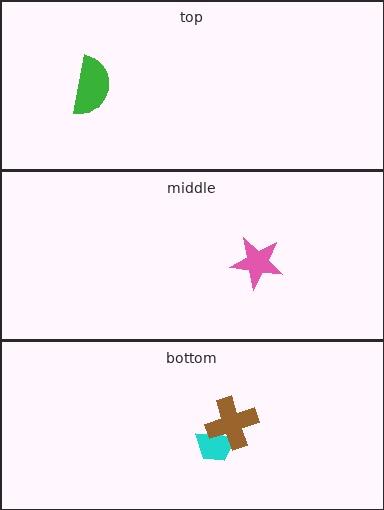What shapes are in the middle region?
The pink star.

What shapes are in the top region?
The green semicircle.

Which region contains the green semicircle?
The top region.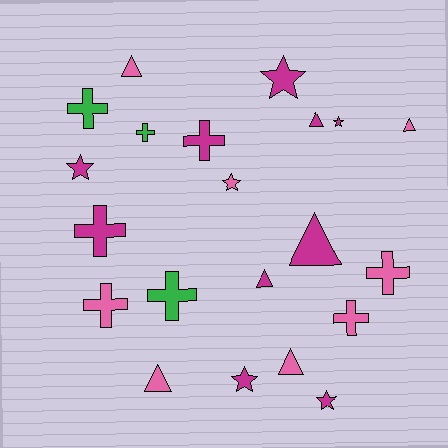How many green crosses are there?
There are 3 green crosses.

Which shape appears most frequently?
Cross, with 8 objects.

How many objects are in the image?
There are 21 objects.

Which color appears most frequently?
Magenta, with 10 objects.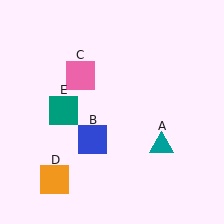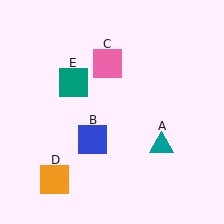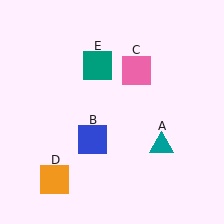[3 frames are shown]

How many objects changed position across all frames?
2 objects changed position: pink square (object C), teal square (object E).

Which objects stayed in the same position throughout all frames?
Teal triangle (object A) and blue square (object B) and orange square (object D) remained stationary.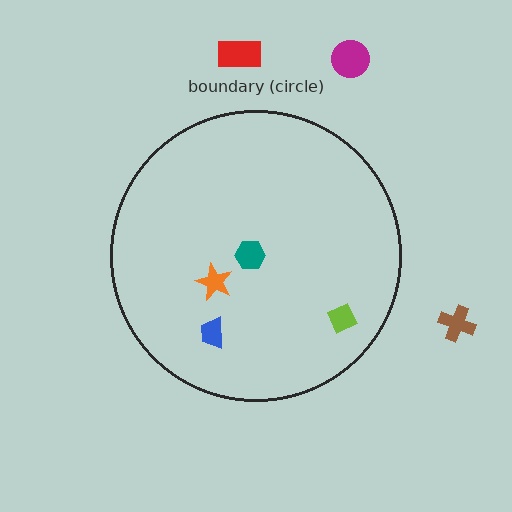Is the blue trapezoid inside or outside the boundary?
Inside.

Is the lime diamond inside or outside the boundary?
Inside.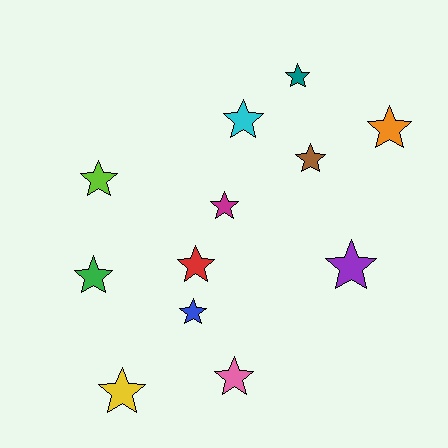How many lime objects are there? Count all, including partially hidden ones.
There is 1 lime object.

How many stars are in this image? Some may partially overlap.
There are 12 stars.